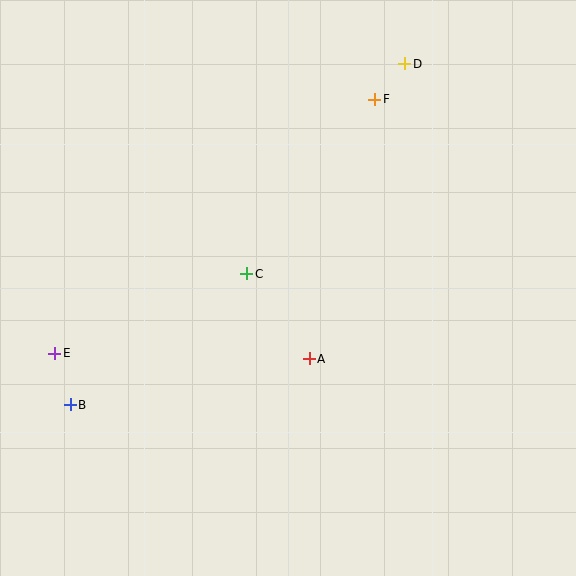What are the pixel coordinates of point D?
Point D is at (405, 64).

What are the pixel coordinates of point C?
Point C is at (247, 274).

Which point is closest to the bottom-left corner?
Point B is closest to the bottom-left corner.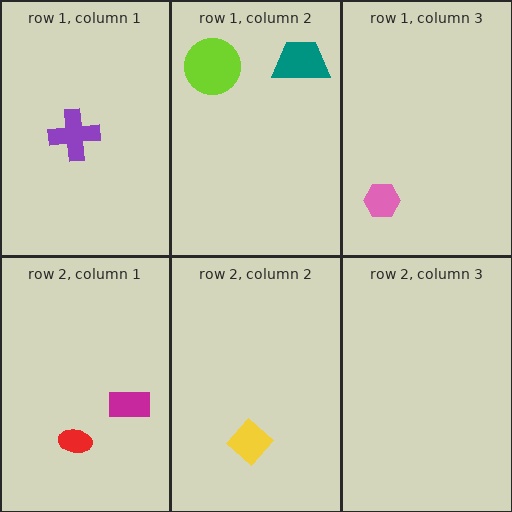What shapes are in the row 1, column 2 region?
The lime circle, the teal trapezoid.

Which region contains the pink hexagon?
The row 1, column 3 region.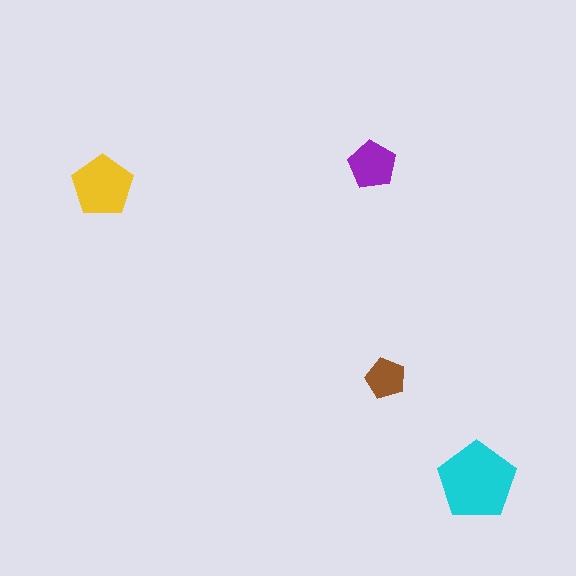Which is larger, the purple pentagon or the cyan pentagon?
The cyan one.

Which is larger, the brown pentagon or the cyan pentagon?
The cyan one.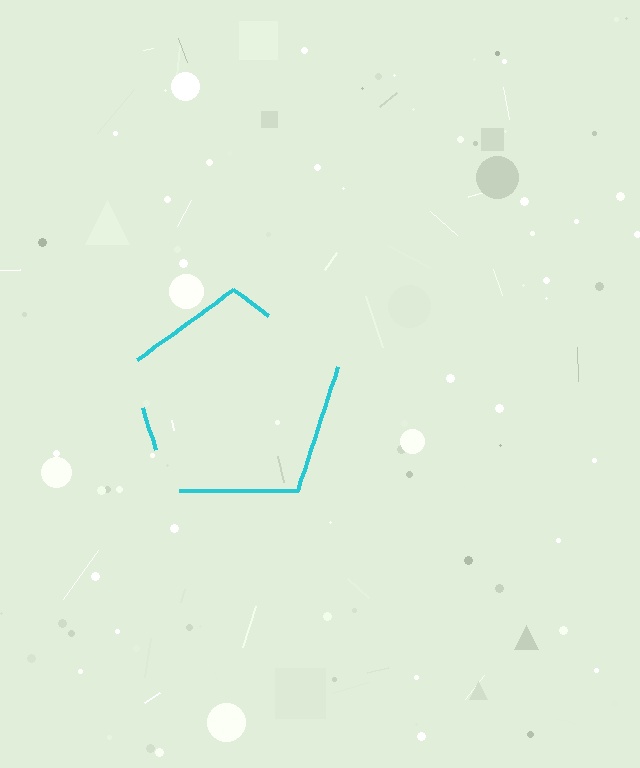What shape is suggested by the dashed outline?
The dashed outline suggests a pentagon.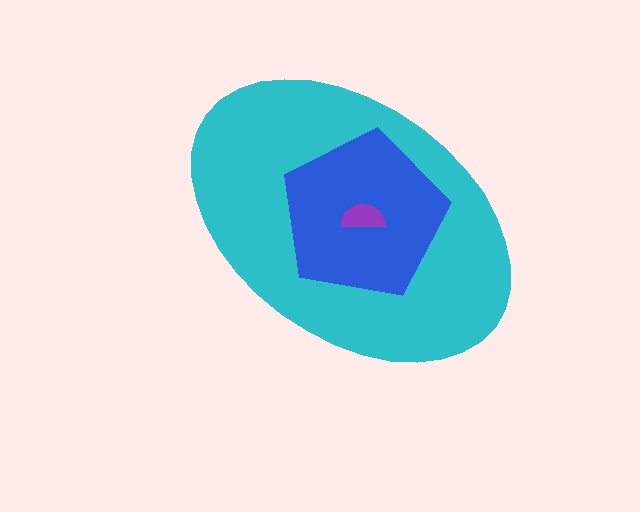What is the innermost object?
The purple semicircle.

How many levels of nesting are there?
3.